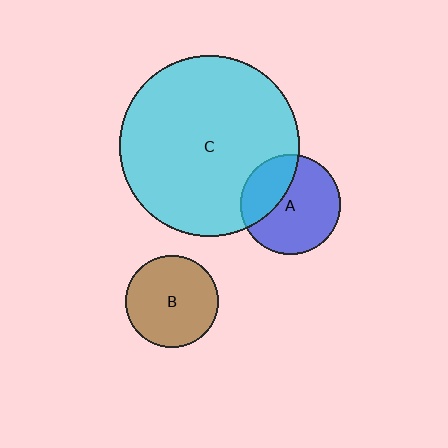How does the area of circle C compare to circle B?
Approximately 3.8 times.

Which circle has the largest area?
Circle C (cyan).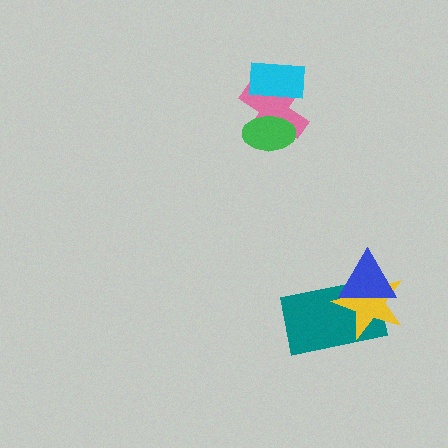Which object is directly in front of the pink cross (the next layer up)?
The green ellipse is directly in front of the pink cross.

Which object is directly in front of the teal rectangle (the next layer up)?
The yellow star is directly in front of the teal rectangle.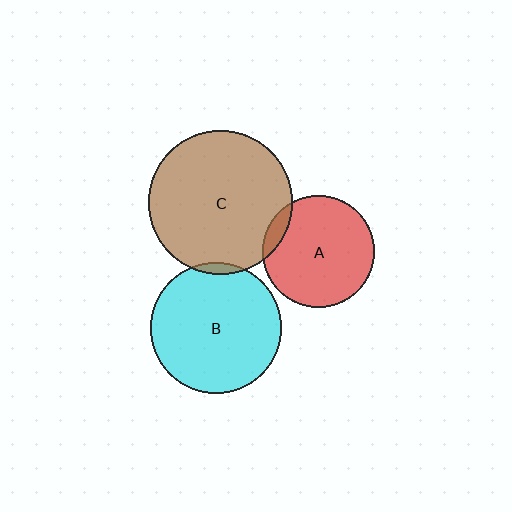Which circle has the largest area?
Circle C (brown).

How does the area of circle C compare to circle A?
Approximately 1.6 times.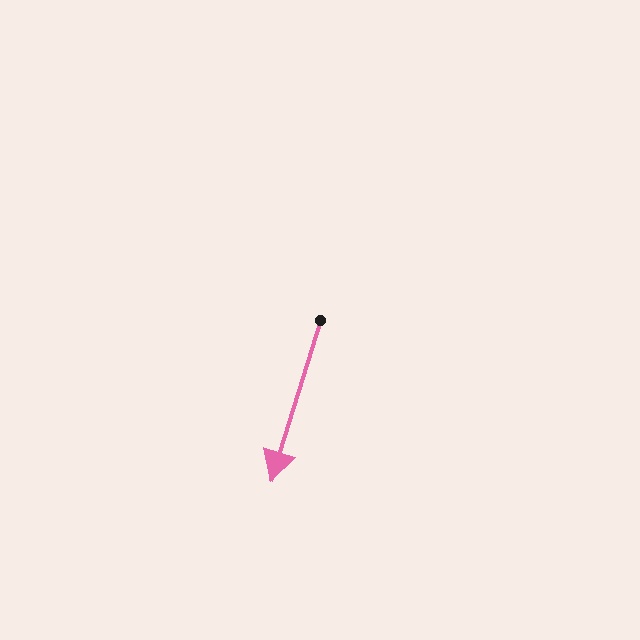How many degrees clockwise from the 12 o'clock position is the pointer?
Approximately 197 degrees.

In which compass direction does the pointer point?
South.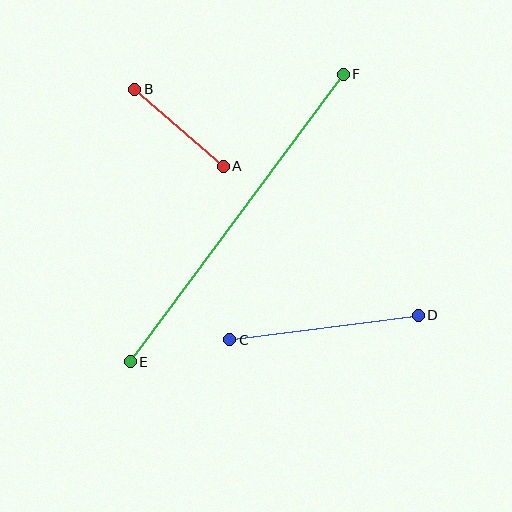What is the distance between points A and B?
The distance is approximately 117 pixels.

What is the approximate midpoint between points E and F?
The midpoint is at approximately (237, 218) pixels.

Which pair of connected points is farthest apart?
Points E and F are farthest apart.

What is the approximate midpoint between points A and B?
The midpoint is at approximately (179, 128) pixels.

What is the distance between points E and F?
The distance is approximately 358 pixels.